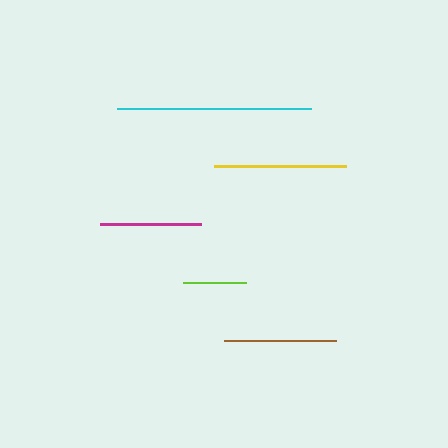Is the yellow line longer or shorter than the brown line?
The yellow line is longer than the brown line.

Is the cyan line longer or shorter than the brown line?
The cyan line is longer than the brown line.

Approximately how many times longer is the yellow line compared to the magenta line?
The yellow line is approximately 1.3 times the length of the magenta line.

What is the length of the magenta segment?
The magenta segment is approximately 101 pixels long.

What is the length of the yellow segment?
The yellow segment is approximately 131 pixels long.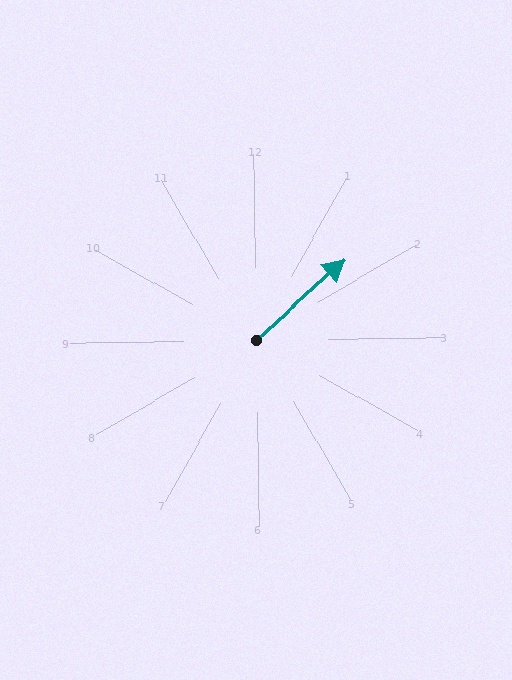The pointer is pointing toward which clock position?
Roughly 2 o'clock.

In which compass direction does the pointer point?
Northeast.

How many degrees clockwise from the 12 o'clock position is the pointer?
Approximately 48 degrees.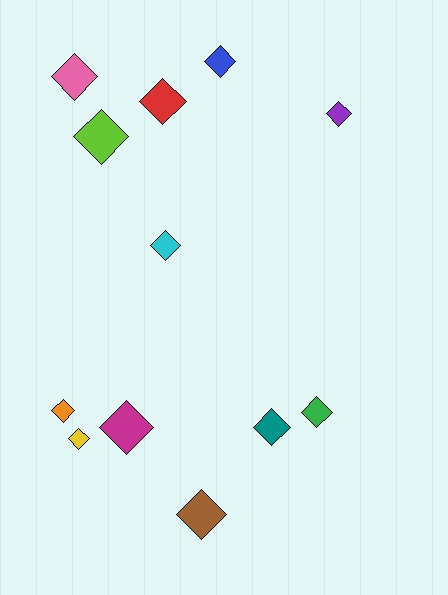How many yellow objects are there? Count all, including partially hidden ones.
There is 1 yellow object.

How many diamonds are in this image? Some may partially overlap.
There are 12 diamonds.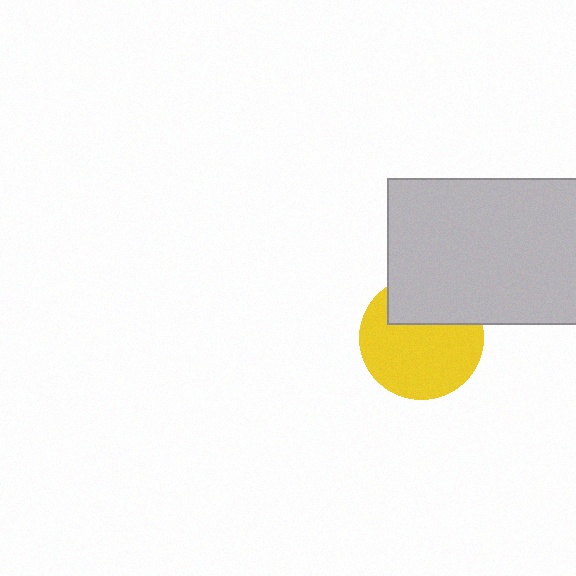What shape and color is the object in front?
The object in front is a light gray rectangle.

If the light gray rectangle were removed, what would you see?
You would see the complete yellow circle.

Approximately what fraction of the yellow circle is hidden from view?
Roughly 32% of the yellow circle is hidden behind the light gray rectangle.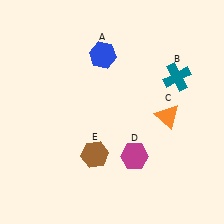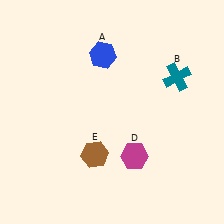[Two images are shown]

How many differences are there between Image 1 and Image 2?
There is 1 difference between the two images.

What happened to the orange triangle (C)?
The orange triangle (C) was removed in Image 2. It was in the bottom-right area of Image 1.